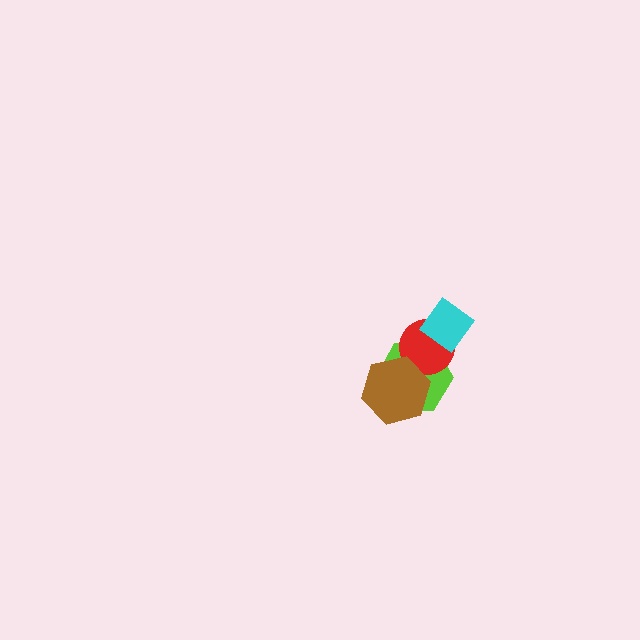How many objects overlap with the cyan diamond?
1 object overlaps with the cyan diamond.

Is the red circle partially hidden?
Yes, it is partially covered by another shape.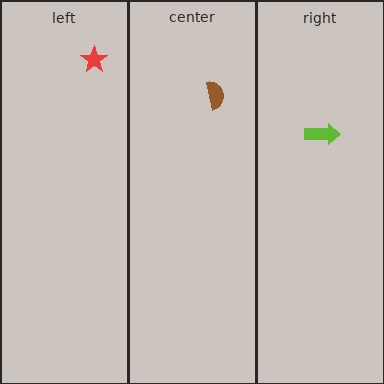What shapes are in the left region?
The red star.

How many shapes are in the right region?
1.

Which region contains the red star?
The left region.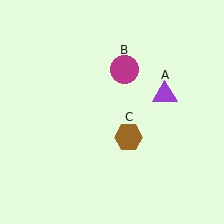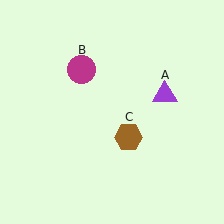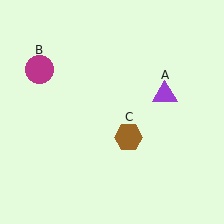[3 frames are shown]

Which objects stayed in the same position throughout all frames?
Purple triangle (object A) and brown hexagon (object C) remained stationary.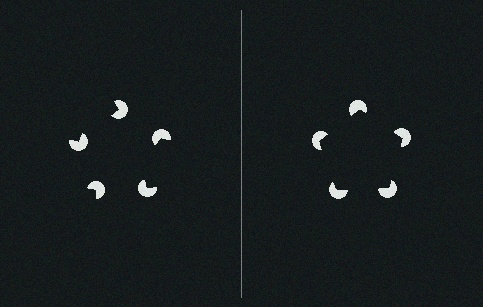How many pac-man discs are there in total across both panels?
10 — 5 on each side.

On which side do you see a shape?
An illusory pentagon appears on the right side. On the left side the wedge cuts are rotated, so no coherent shape forms.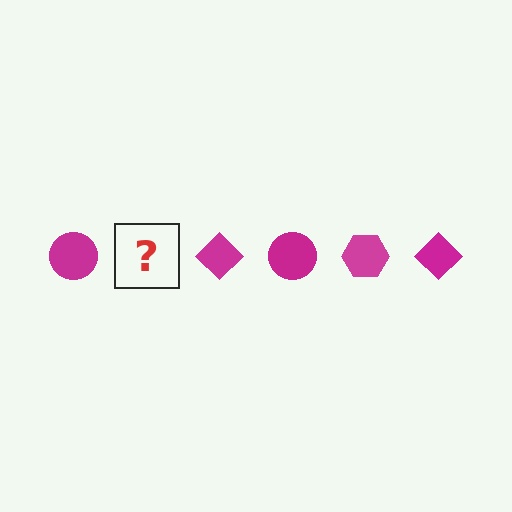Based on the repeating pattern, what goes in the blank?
The blank should be a magenta hexagon.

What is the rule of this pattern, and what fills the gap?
The rule is that the pattern cycles through circle, hexagon, diamond shapes in magenta. The gap should be filled with a magenta hexagon.